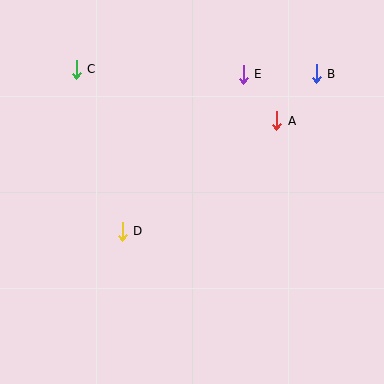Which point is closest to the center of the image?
Point D at (122, 231) is closest to the center.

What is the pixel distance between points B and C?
The distance between B and C is 240 pixels.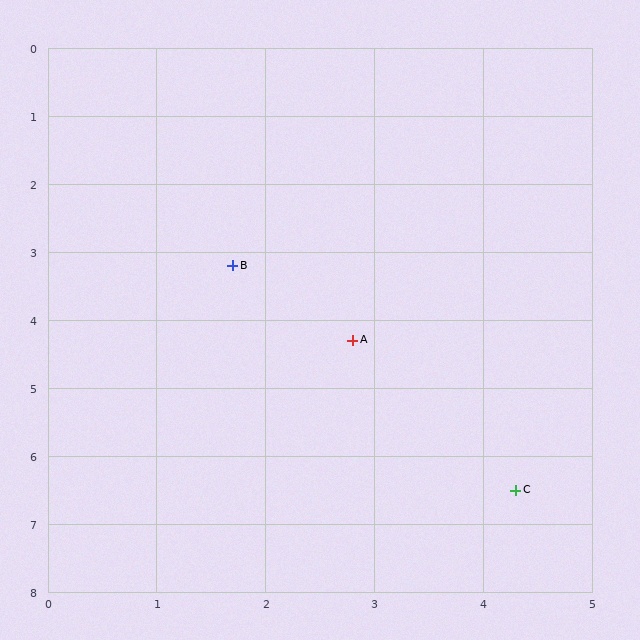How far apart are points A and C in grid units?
Points A and C are about 2.7 grid units apart.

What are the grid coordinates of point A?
Point A is at approximately (2.8, 4.3).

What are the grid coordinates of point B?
Point B is at approximately (1.7, 3.2).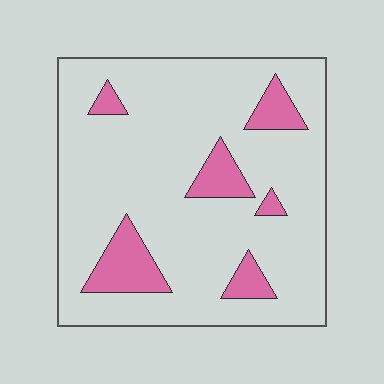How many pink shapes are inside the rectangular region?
6.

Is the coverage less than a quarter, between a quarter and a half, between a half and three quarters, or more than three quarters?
Less than a quarter.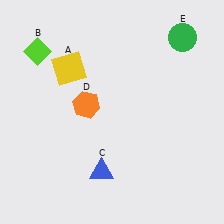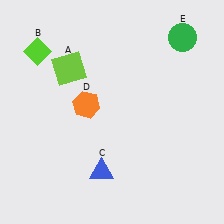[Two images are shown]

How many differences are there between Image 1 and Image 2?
There is 1 difference between the two images.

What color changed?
The square (A) changed from yellow in Image 1 to lime in Image 2.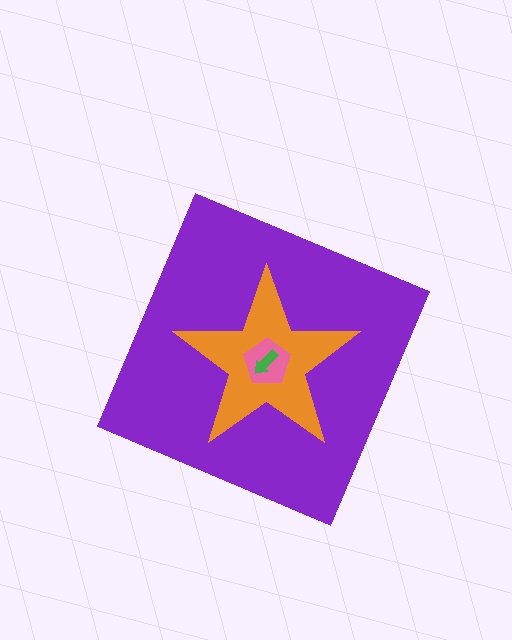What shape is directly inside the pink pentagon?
The green arrow.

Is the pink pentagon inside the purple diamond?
Yes.